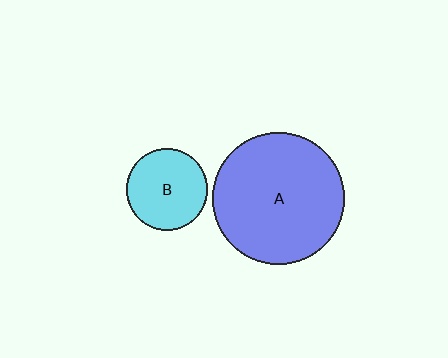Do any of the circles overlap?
No, none of the circles overlap.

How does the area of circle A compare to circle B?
Approximately 2.6 times.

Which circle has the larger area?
Circle A (blue).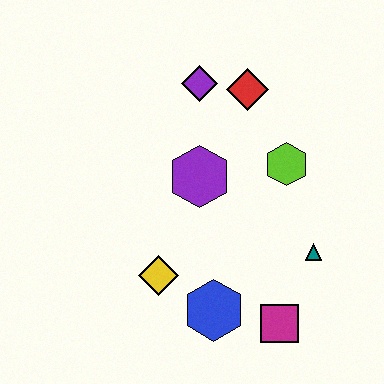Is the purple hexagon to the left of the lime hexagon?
Yes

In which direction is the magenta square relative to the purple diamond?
The magenta square is below the purple diamond.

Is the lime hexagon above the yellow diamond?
Yes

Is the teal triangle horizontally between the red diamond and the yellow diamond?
No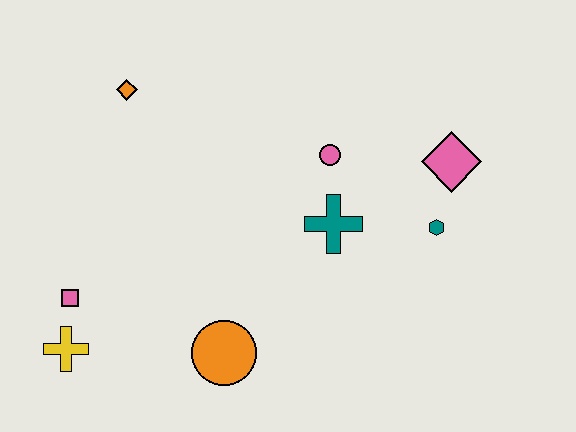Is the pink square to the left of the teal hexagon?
Yes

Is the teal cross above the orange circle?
Yes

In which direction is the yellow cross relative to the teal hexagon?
The yellow cross is to the left of the teal hexagon.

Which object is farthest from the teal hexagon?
The yellow cross is farthest from the teal hexagon.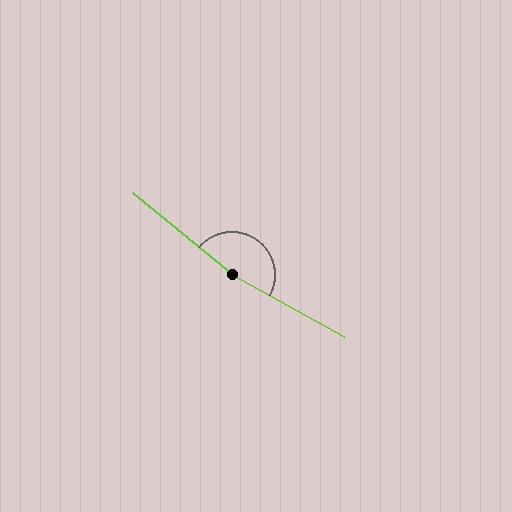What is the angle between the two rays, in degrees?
Approximately 169 degrees.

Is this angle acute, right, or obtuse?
It is obtuse.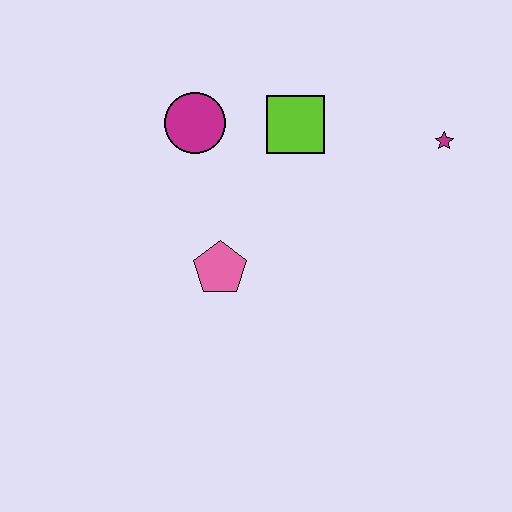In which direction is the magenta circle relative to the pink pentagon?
The magenta circle is above the pink pentagon.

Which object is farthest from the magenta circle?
The magenta star is farthest from the magenta circle.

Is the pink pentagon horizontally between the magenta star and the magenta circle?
Yes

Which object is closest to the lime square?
The magenta circle is closest to the lime square.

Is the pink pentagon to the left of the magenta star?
Yes